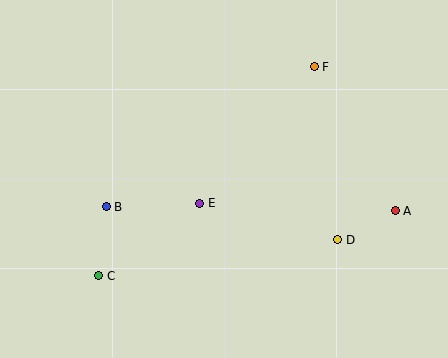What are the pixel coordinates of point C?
Point C is at (99, 276).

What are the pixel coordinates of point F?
Point F is at (314, 67).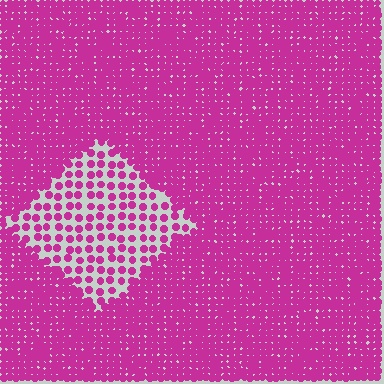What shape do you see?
I see a diamond.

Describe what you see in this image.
The image contains small magenta elements arranged at two different densities. A diamond-shaped region is visible where the elements are less densely packed than the surrounding area.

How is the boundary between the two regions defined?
The boundary is defined by a change in element density (approximately 2.8x ratio). All elements are the same color, size, and shape.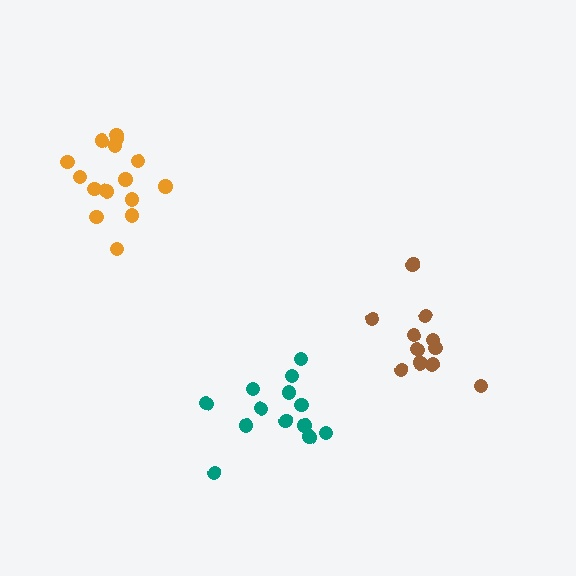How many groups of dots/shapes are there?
There are 3 groups.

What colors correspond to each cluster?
The clusters are colored: brown, teal, orange.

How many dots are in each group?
Group 1: 11 dots, Group 2: 13 dots, Group 3: 15 dots (39 total).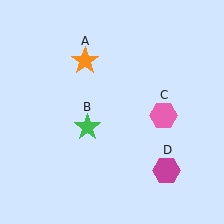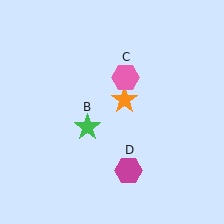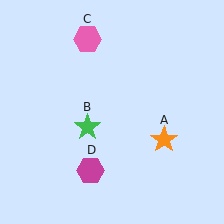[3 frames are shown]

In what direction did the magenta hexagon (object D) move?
The magenta hexagon (object D) moved left.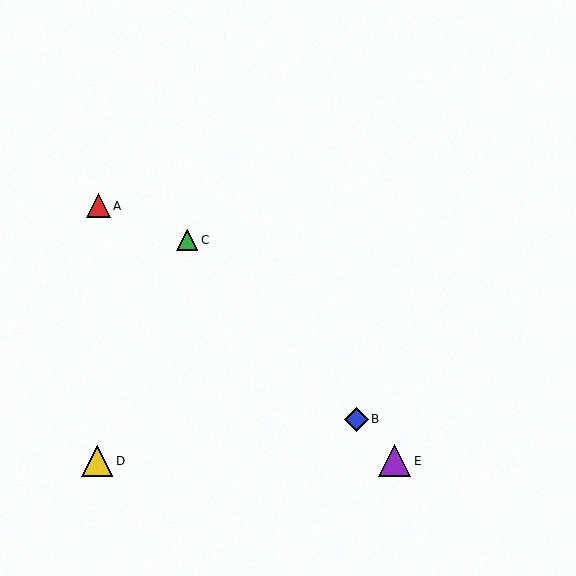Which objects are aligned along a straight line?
Objects B, C, E are aligned along a straight line.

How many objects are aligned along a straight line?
3 objects (B, C, E) are aligned along a straight line.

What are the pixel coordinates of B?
Object B is at (356, 419).